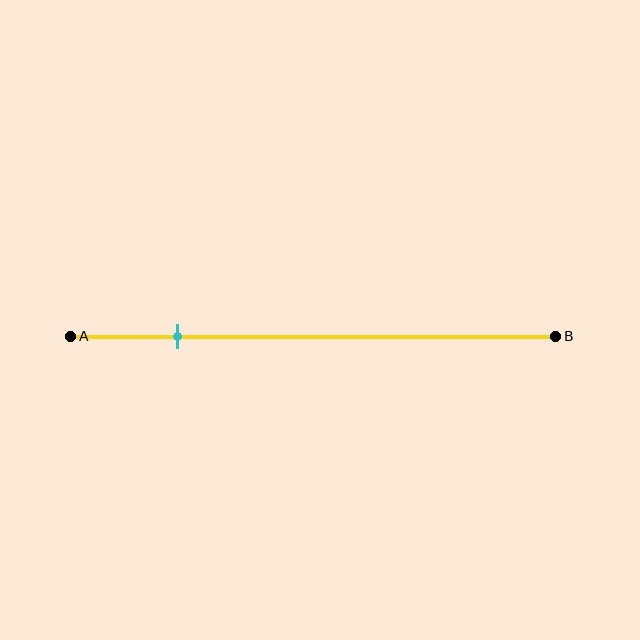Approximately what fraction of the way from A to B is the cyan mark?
The cyan mark is approximately 20% of the way from A to B.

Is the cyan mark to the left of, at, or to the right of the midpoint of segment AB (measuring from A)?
The cyan mark is to the left of the midpoint of segment AB.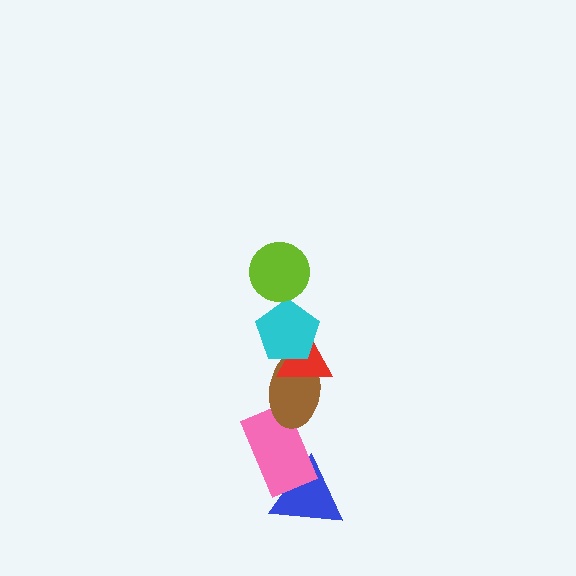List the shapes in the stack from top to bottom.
From top to bottom: the lime circle, the cyan pentagon, the red triangle, the brown ellipse, the pink rectangle, the blue triangle.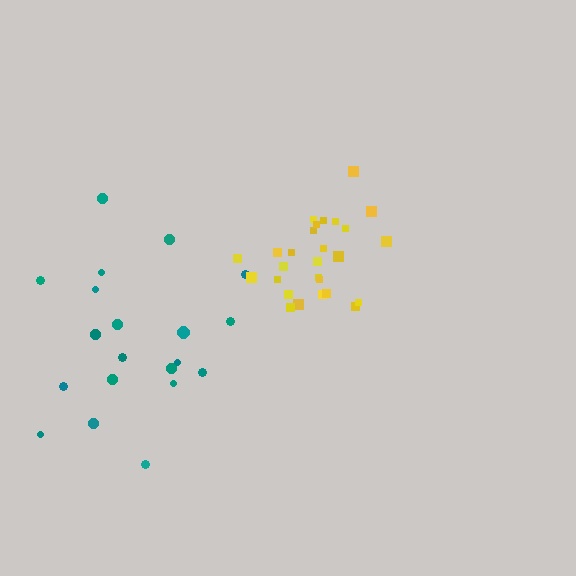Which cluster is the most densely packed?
Yellow.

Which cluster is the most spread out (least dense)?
Teal.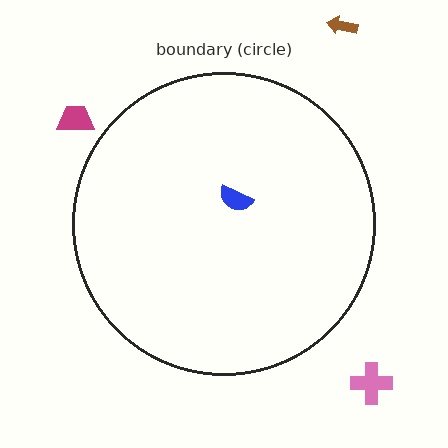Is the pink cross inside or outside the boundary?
Outside.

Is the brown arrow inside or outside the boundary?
Outside.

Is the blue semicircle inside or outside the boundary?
Inside.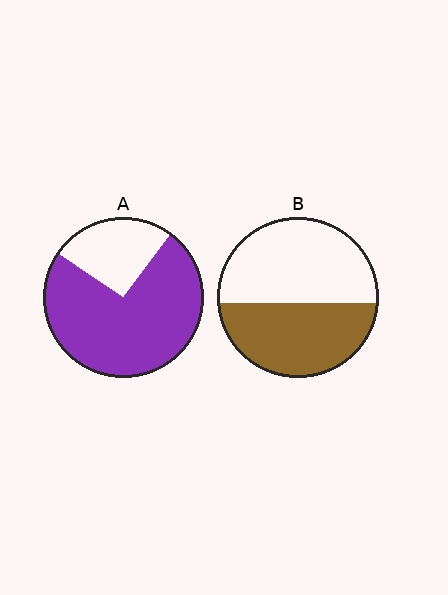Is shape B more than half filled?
No.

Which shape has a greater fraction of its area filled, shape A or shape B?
Shape A.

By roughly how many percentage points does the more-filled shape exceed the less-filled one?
By roughly 30 percentage points (A over B).